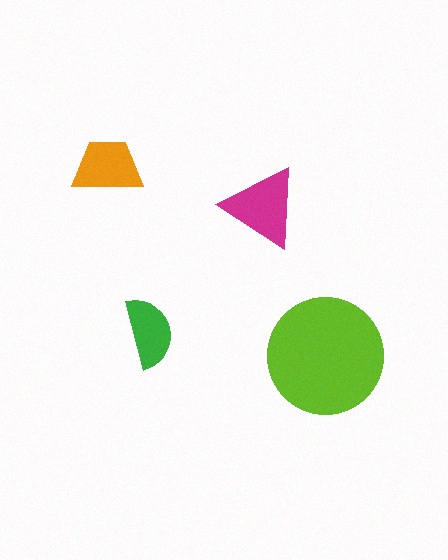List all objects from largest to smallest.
The lime circle, the magenta triangle, the orange trapezoid, the green semicircle.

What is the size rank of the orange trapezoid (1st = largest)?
3rd.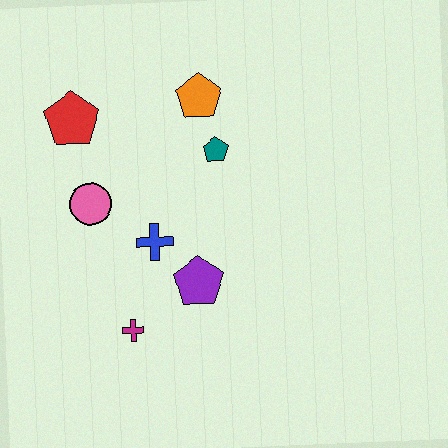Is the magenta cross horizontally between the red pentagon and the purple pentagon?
Yes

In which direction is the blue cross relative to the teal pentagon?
The blue cross is below the teal pentagon.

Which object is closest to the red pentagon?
The pink circle is closest to the red pentagon.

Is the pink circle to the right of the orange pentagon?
No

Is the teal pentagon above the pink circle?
Yes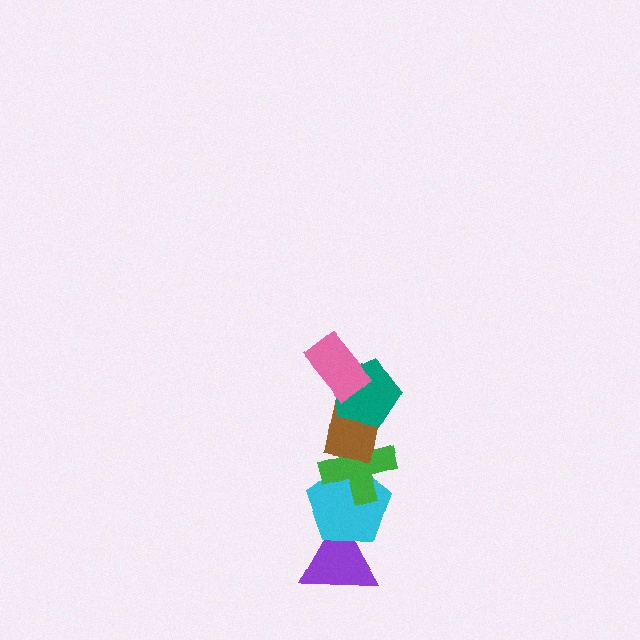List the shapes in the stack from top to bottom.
From top to bottom: the pink rectangle, the teal pentagon, the brown rectangle, the green cross, the cyan pentagon, the purple triangle.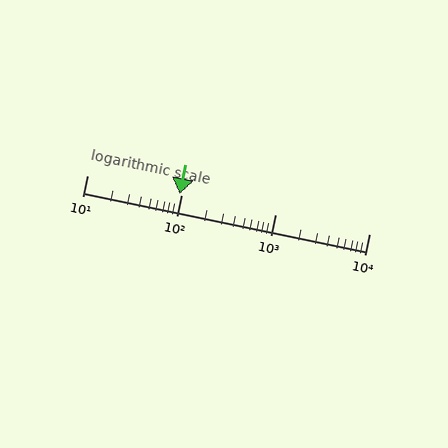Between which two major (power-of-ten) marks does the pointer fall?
The pointer is between 10 and 100.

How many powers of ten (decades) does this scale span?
The scale spans 3 decades, from 10 to 10000.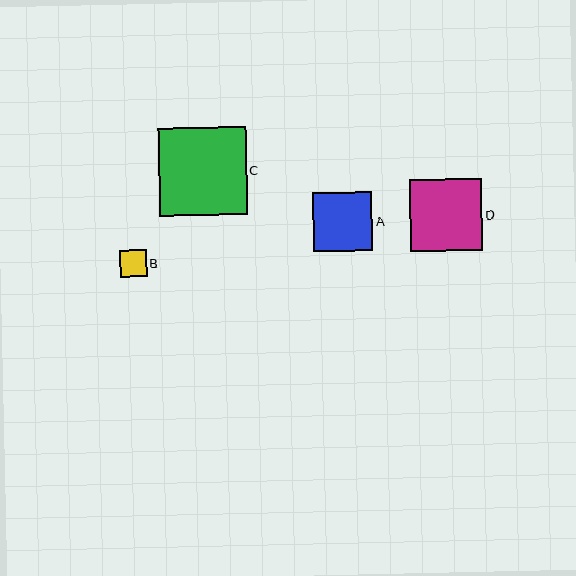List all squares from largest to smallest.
From largest to smallest: C, D, A, B.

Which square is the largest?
Square C is the largest with a size of approximately 87 pixels.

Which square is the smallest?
Square B is the smallest with a size of approximately 27 pixels.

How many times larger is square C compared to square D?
Square C is approximately 1.2 times the size of square D.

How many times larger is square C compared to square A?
Square C is approximately 1.5 times the size of square A.